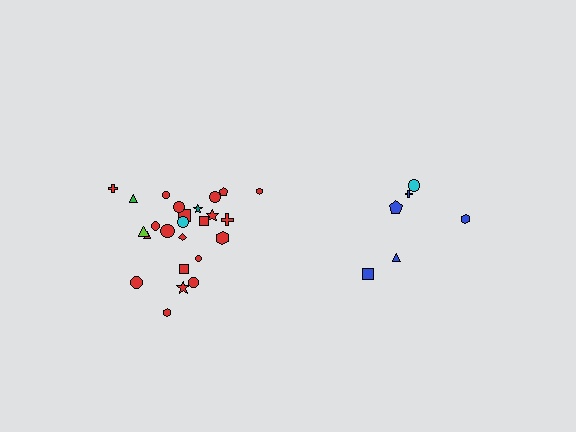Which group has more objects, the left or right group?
The left group.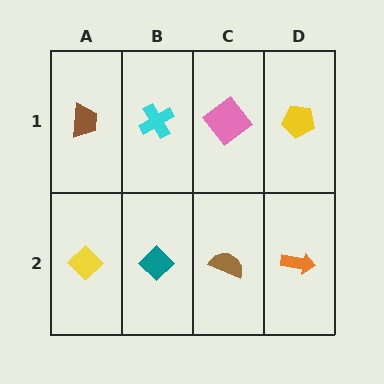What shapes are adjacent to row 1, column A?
A yellow diamond (row 2, column A), a cyan cross (row 1, column B).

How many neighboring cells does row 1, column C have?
3.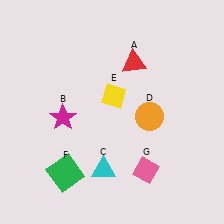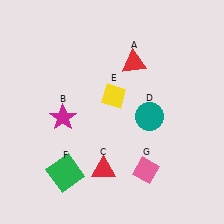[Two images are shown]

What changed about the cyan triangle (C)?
In Image 1, C is cyan. In Image 2, it changed to red.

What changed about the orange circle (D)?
In Image 1, D is orange. In Image 2, it changed to teal.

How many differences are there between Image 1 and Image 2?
There are 2 differences between the two images.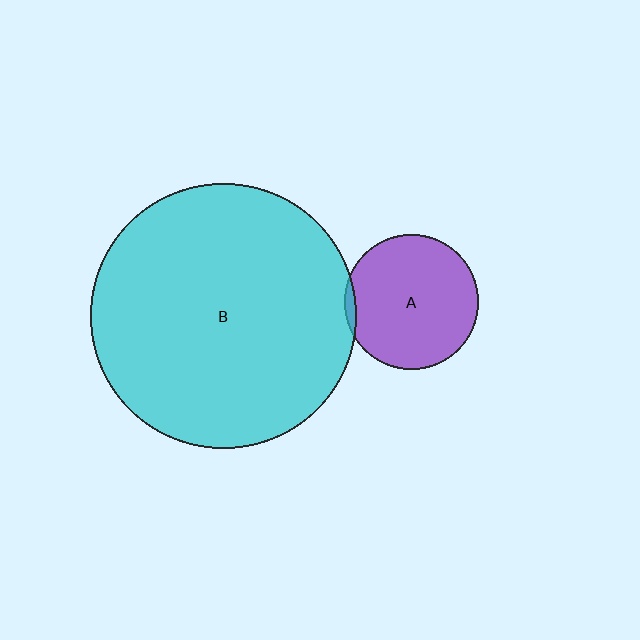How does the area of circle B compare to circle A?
Approximately 3.9 times.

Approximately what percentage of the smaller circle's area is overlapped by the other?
Approximately 5%.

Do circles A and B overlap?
Yes.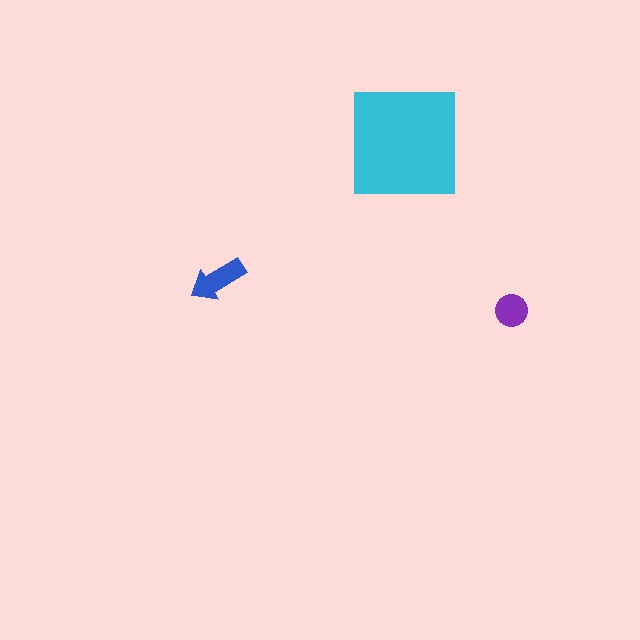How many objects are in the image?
There are 3 objects in the image.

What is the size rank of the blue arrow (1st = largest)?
2nd.